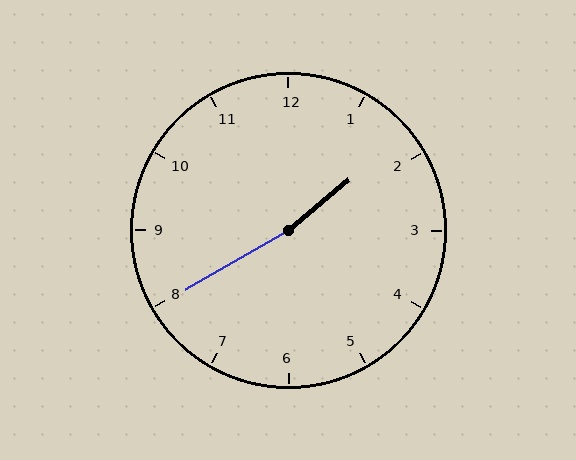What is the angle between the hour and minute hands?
Approximately 170 degrees.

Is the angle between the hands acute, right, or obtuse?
It is obtuse.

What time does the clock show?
1:40.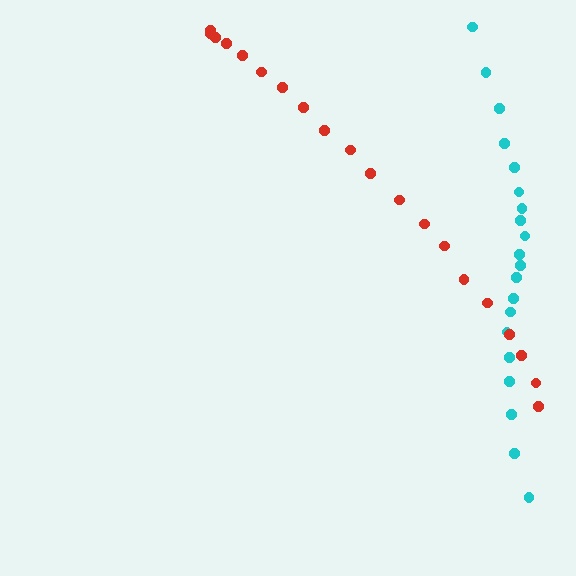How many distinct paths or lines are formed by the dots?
There are 2 distinct paths.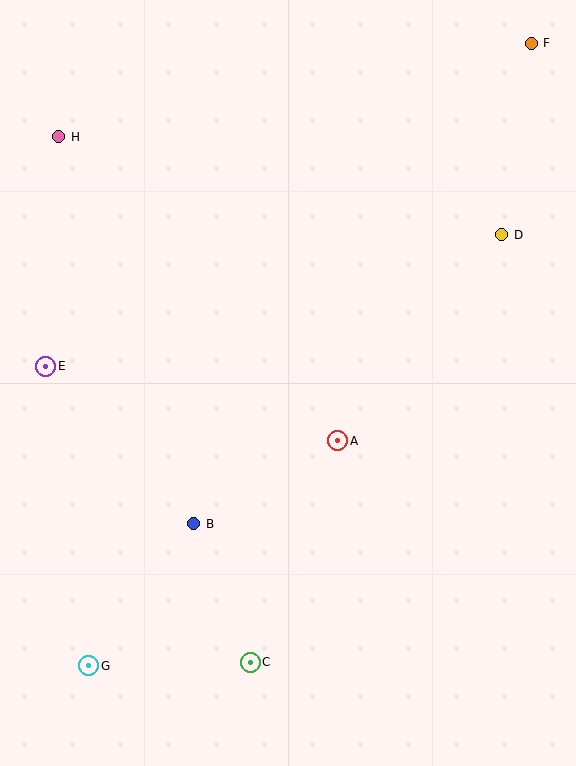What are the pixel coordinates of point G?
Point G is at (89, 666).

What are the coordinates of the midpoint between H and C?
The midpoint between H and C is at (154, 400).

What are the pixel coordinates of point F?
Point F is at (531, 43).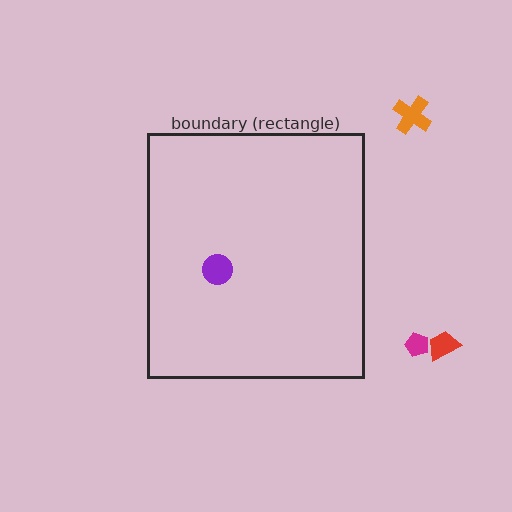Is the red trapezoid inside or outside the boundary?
Outside.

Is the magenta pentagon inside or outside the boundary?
Outside.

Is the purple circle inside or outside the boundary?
Inside.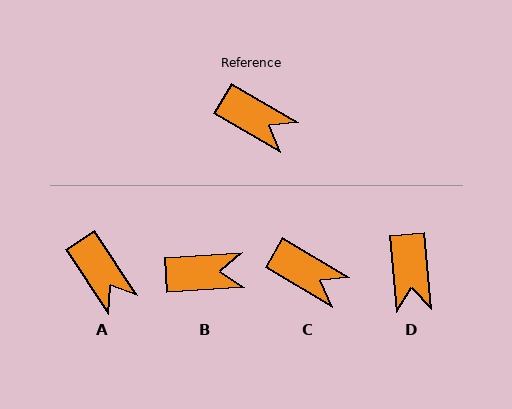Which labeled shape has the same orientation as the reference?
C.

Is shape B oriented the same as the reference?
No, it is off by about 35 degrees.